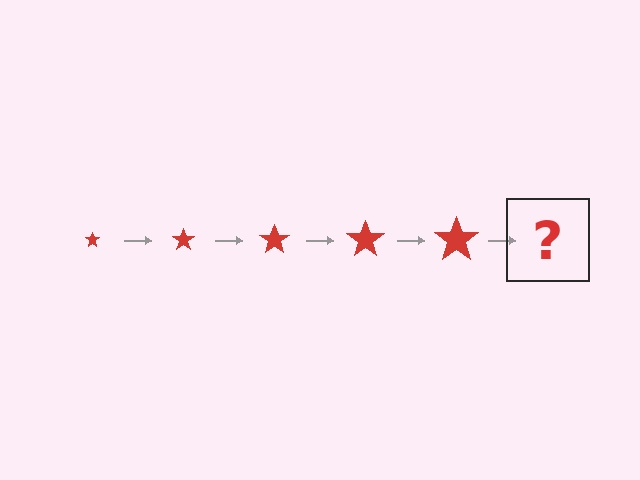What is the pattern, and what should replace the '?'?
The pattern is that the star gets progressively larger each step. The '?' should be a red star, larger than the previous one.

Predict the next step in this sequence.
The next step is a red star, larger than the previous one.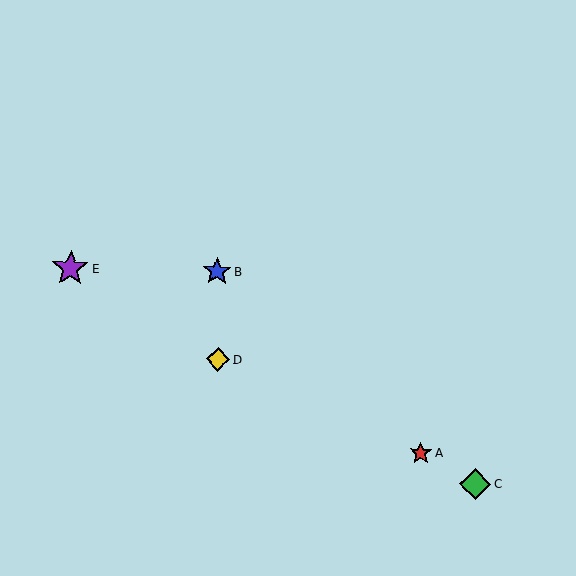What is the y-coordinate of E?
Object E is at y≈268.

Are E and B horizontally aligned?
Yes, both are at y≈268.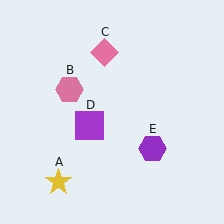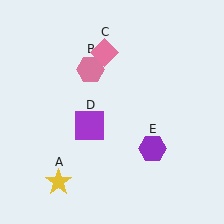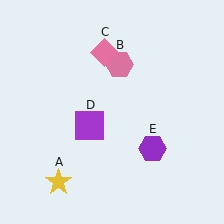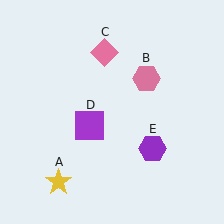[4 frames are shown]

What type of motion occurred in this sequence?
The pink hexagon (object B) rotated clockwise around the center of the scene.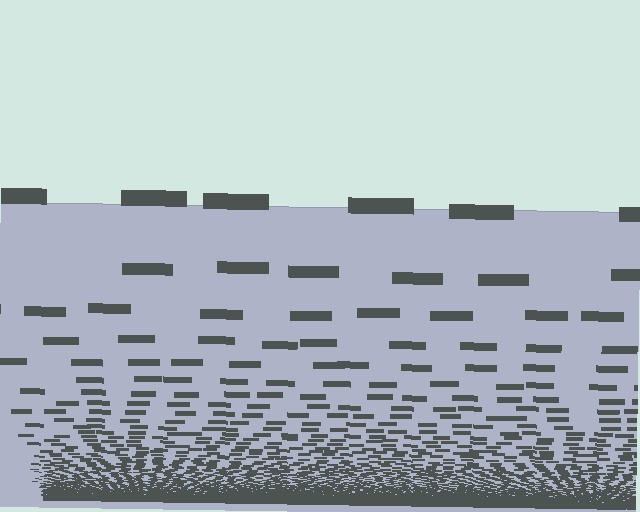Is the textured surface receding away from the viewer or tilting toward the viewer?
The surface appears to tilt toward the viewer. Texture elements get larger and sparser toward the top.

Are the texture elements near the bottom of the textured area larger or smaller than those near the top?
Smaller. The gradient is inverted — elements near the bottom are smaller and denser.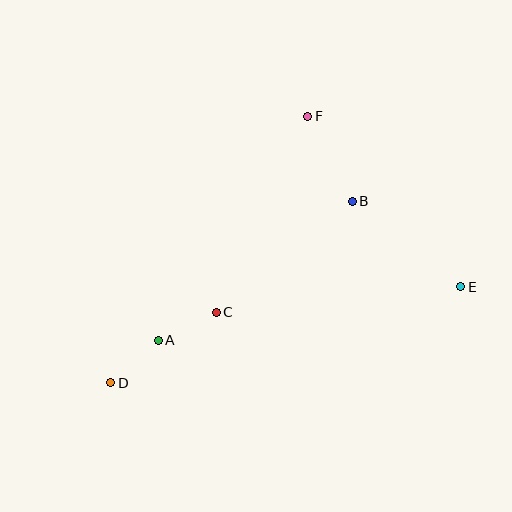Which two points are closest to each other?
Points A and D are closest to each other.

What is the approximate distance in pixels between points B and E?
The distance between B and E is approximately 138 pixels.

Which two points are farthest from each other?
Points D and E are farthest from each other.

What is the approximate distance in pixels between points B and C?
The distance between B and C is approximately 176 pixels.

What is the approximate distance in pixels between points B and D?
The distance between B and D is approximately 302 pixels.